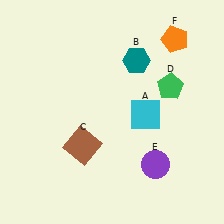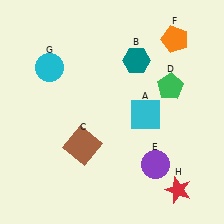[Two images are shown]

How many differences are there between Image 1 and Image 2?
There are 2 differences between the two images.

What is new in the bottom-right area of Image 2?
A red star (H) was added in the bottom-right area of Image 2.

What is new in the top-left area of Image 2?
A cyan circle (G) was added in the top-left area of Image 2.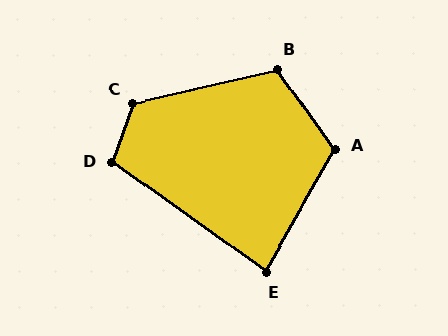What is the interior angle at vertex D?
Approximately 106 degrees (obtuse).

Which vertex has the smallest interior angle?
E, at approximately 84 degrees.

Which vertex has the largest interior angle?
C, at approximately 122 degrees.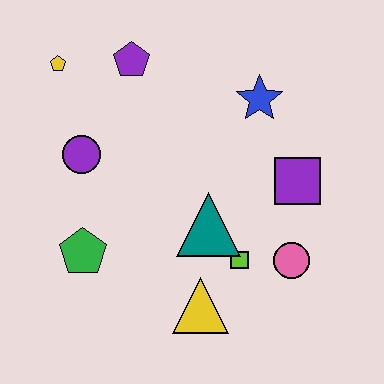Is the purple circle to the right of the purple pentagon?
No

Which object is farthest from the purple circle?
The pink circle is farthest from the purple circle.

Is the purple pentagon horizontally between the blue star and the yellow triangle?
No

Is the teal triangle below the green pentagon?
No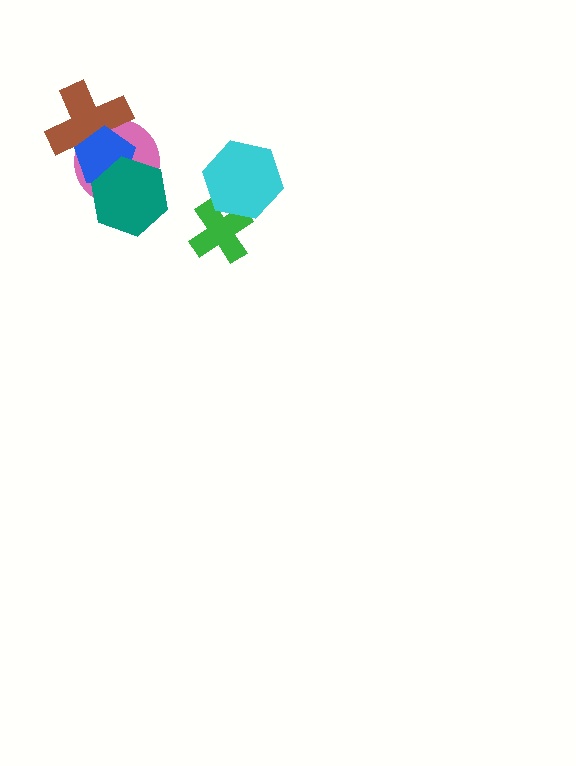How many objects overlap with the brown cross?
2 objects overlap with the brown cross.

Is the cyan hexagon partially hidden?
No, no other shape covers it.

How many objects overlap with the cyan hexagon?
1 object overlaps with the cyan hexagon.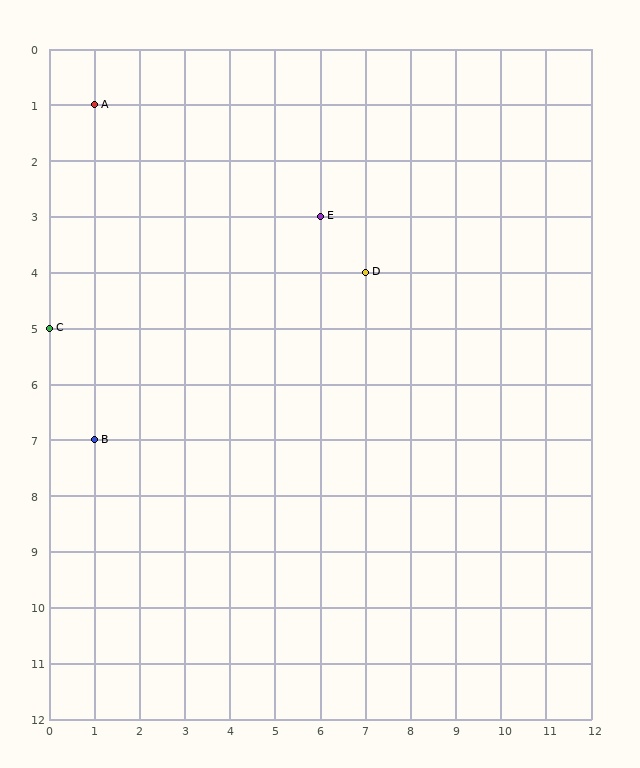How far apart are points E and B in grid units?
Points E and B are 5 columns and 4 rows apart (about 6.4 grid units diagonally).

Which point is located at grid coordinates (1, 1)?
Point A is at (1, 1).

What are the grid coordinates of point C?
Point C is at grid coordinates (0, 5).